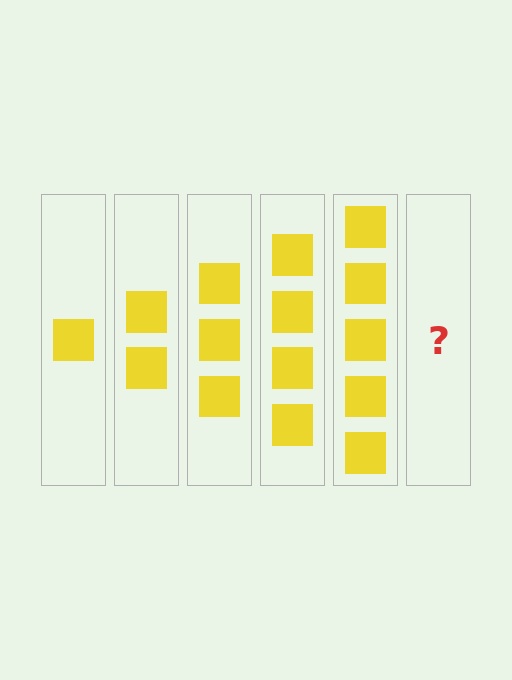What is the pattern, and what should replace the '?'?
The pattern is that each step adds one more square. The '?' should be 6 squares.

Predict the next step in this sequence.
The next step is 6 squares.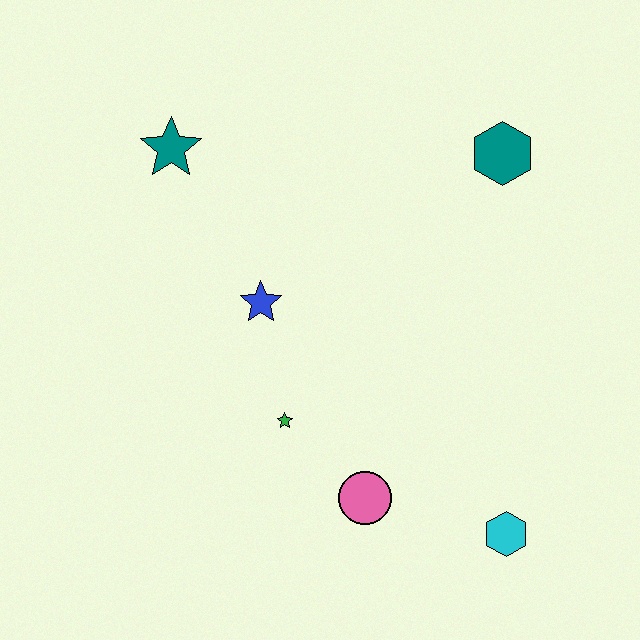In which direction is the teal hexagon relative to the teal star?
The teal hexagon is to the right of the teal star.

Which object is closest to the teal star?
The blue star is closest to the teal star.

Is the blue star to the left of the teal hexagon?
Yes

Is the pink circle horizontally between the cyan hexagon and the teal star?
Yes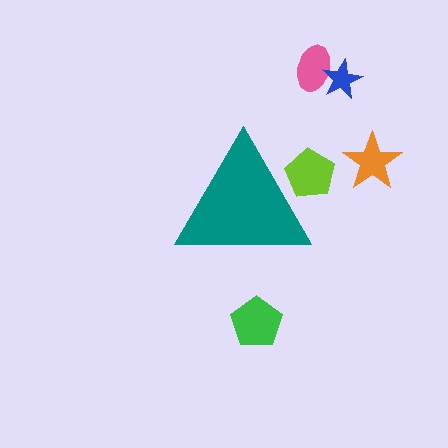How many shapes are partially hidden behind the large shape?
1 shape is partially hidden.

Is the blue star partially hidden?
No, the blue star is fully visible.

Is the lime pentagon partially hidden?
Yes, the lime pentagon is partially hidden behind the teal triangle.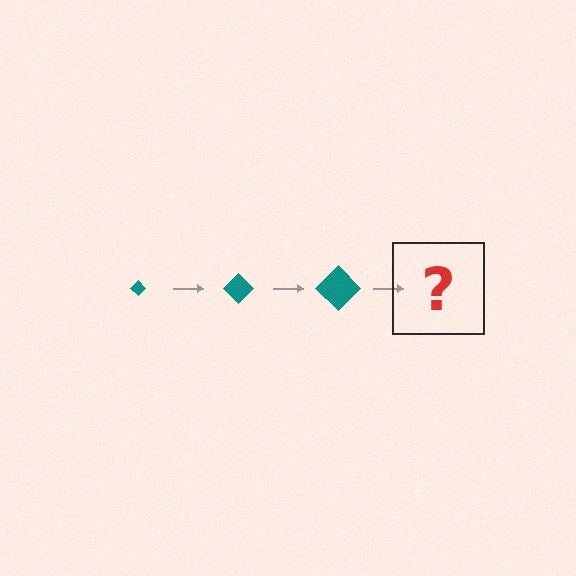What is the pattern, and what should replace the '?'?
The pattern is that the diamond gets progressively larger each step. The '?' should be a teal diamond, larger than the previous one.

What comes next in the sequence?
The next element should be a teal diamond, larger than the previous one.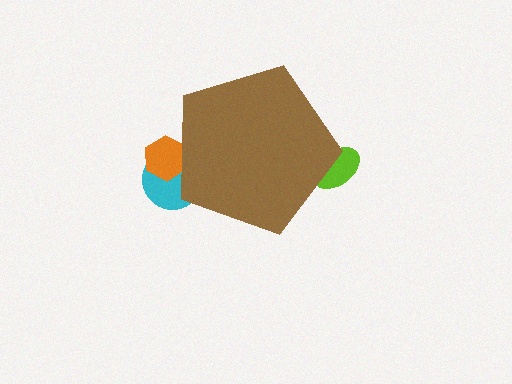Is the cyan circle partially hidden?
Yes, the cyan circle is partially hidden behind the brown pentagon.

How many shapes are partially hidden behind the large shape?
3 shapes are partially hidden.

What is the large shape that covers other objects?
A brown pentagon.